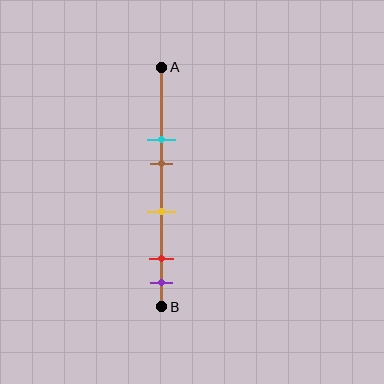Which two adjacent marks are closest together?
The red and purple marks are the closest adjacent pair.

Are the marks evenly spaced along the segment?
No, the marks are not evenly spaced.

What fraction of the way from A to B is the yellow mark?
The yellow mark is approximately 60% (0.6) of the way from A to B.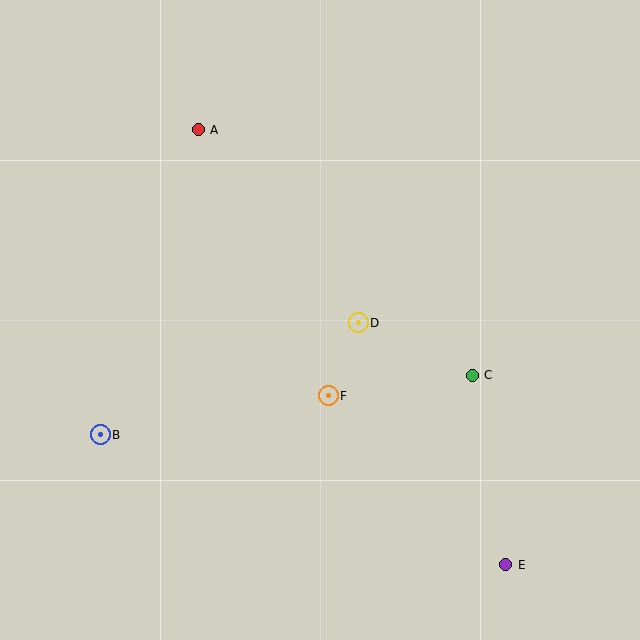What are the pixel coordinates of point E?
Point E is at (506, 565).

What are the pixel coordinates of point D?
Point D is at (358, 323).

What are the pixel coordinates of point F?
Point F is at (328, 396).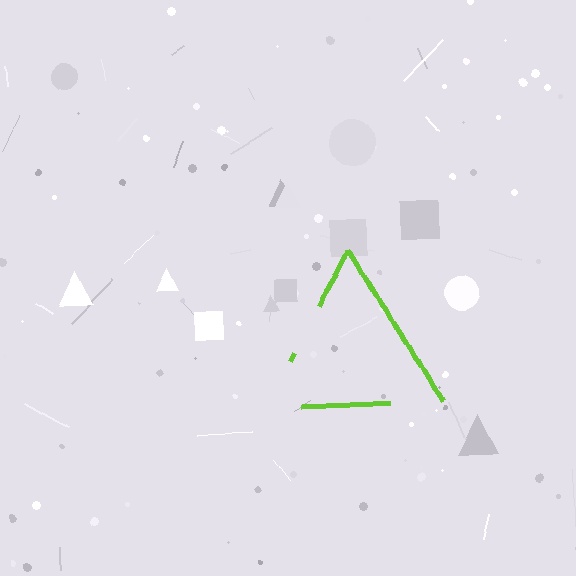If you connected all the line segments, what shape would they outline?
They would outline a triangle.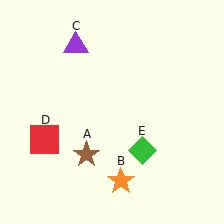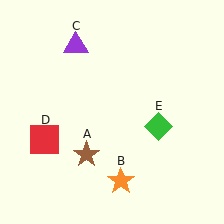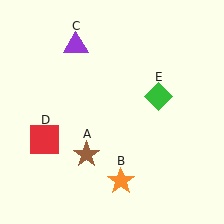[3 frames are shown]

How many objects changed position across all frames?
1 object changed position: green diamond (object E).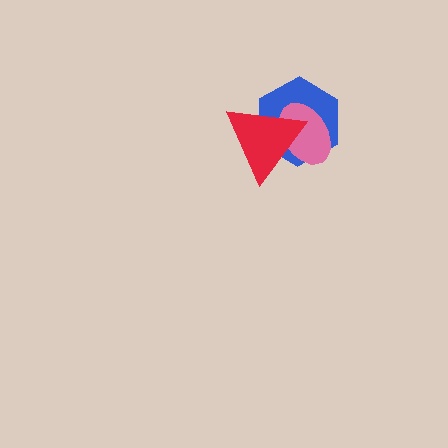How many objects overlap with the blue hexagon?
2 objects overlap with the blue hexagon.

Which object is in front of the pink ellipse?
The red triangle is in front of the pink ellipse.